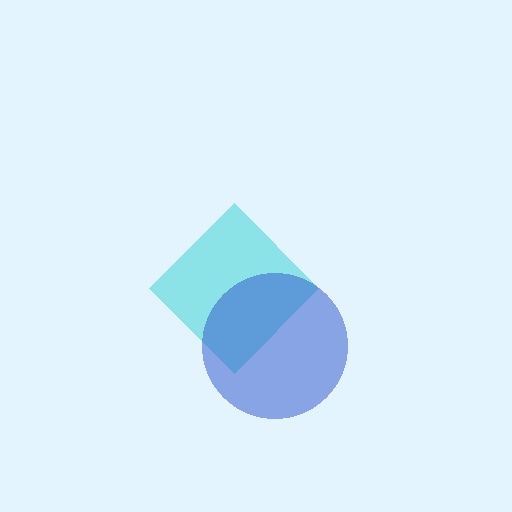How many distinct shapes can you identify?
There are 2 distinct shapes: a cyan diamond, a blue circle.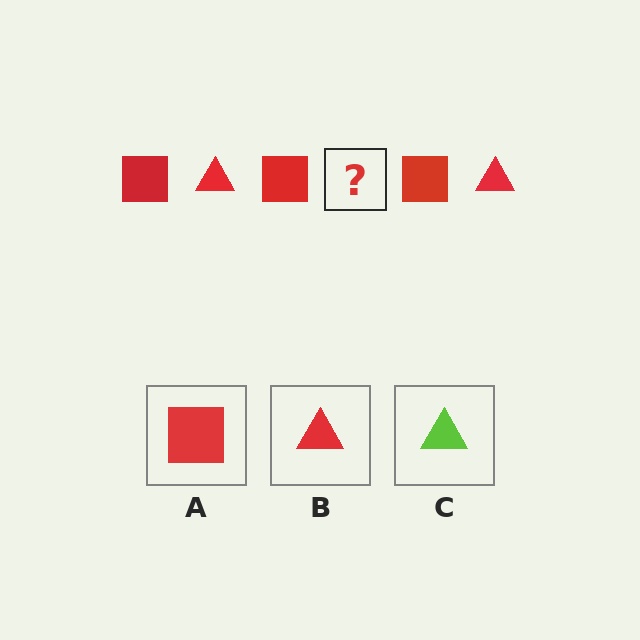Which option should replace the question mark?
Option B.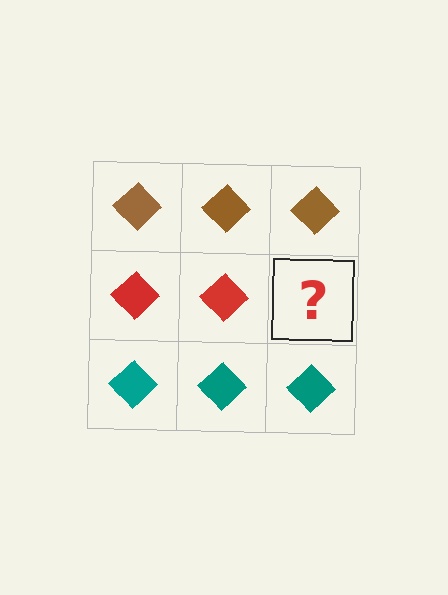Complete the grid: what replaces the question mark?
The question mark should be replaced with a red diamond.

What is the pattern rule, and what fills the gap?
The rule is that each row has a consistent color. The gap should be filled with a red diamond.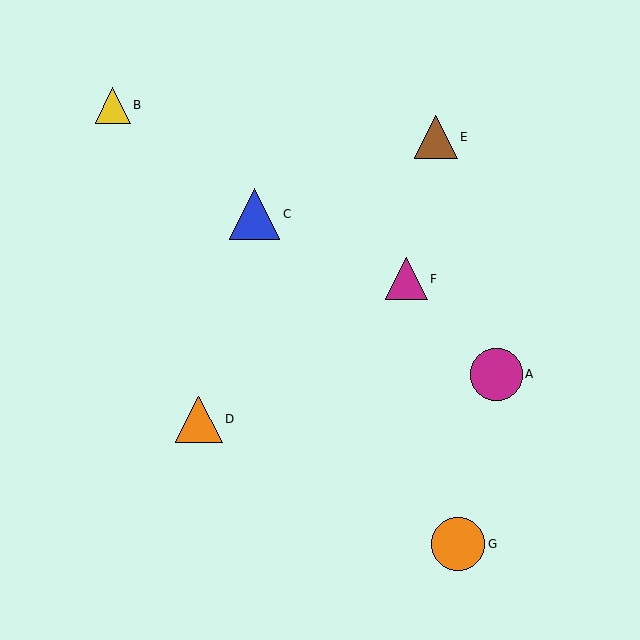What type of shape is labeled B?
Shape B is a yellow triangle.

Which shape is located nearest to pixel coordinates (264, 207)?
The blue triangle (labeled C) at (255, 214) is nearest to that location.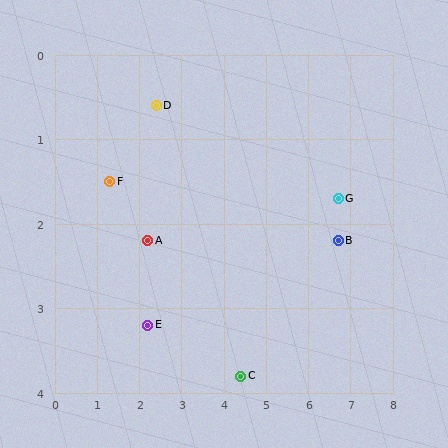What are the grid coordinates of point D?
Point D is at approximately (2.4, 0.6).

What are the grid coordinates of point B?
Point B is at approximately (6.7, 2.2).